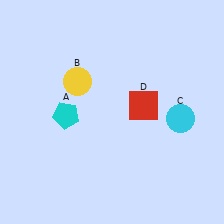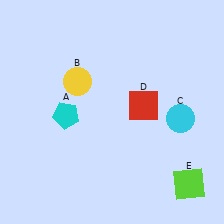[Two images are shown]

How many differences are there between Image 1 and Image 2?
There is 1 difference between the two images.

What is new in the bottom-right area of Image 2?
A lime square (E) was added in the bottom-right area of Image 2.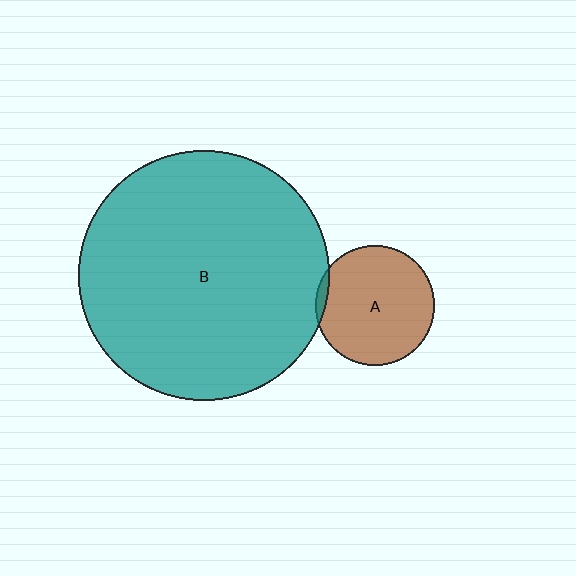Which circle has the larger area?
Circle B (teal).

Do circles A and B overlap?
Yes.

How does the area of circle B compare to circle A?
Approximately 4.4 times.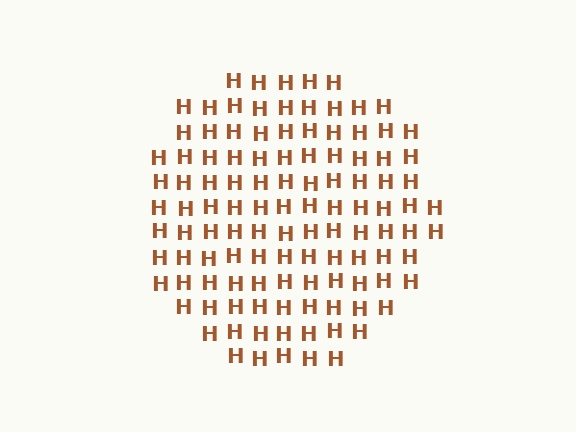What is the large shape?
The large shape is a circle.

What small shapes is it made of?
It is made of small letter H's.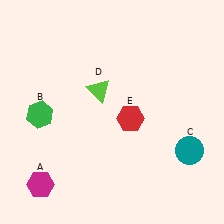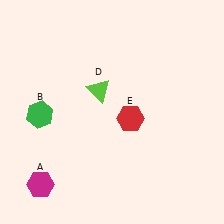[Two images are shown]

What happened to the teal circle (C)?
The teal circle (C) was removed in Image 2. It was in the bottom-right area of Image 1.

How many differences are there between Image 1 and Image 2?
There is 1 difference between the two images.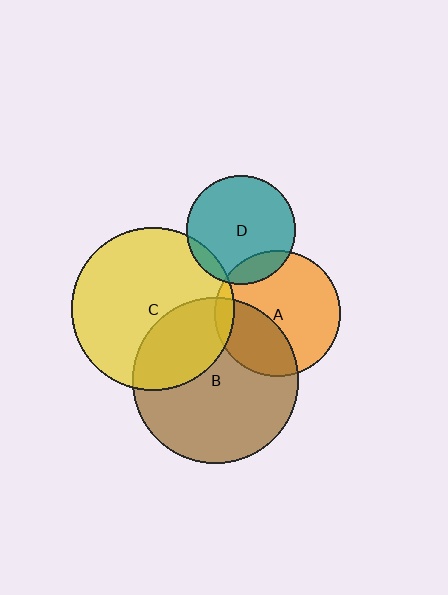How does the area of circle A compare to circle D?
Approximately 1.3 times.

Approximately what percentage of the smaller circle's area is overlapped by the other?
Approximately 30%.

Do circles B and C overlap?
Yes.